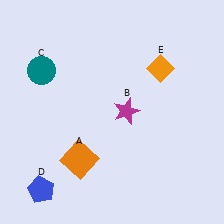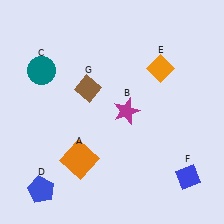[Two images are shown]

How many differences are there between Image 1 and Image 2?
There are 2 differences between the two images.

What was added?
A blue diamond (F), a brown diamond (G) were added in Image 2.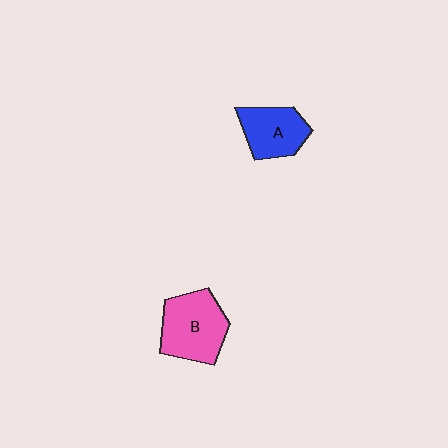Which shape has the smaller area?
Shape A (blue).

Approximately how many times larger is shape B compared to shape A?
Approximately 1.3 times.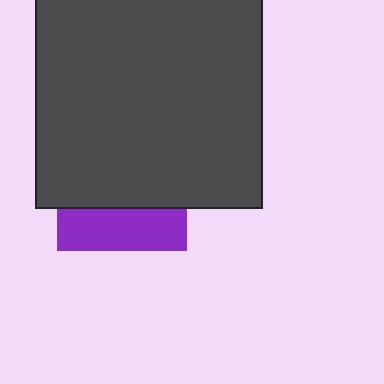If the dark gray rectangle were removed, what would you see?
You would see the complete purple square.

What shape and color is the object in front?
The object in front is a dark gray rectangle.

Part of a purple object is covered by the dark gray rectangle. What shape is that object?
It is a square.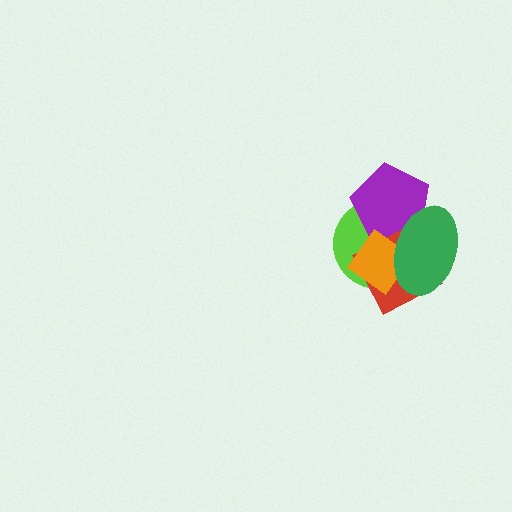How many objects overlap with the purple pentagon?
4 objects overlap with the purple pentagon.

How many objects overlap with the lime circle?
4 objects overlap with the lime circle.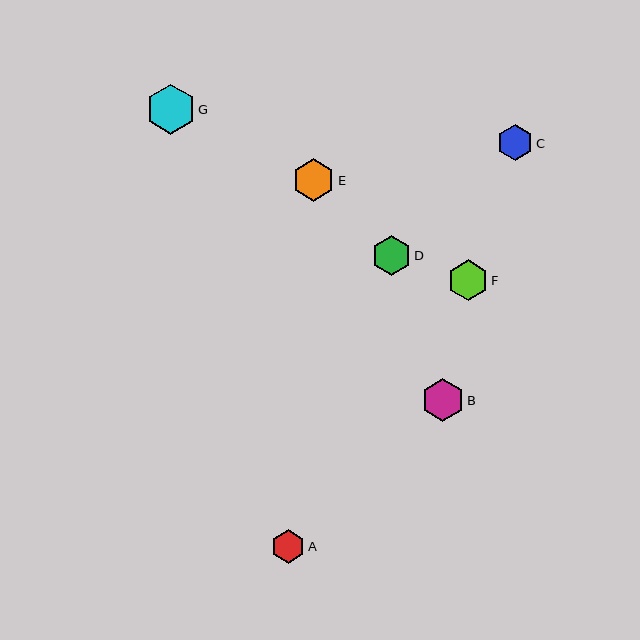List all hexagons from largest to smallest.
From largest to smallest: G, B, E, F, D, C, A.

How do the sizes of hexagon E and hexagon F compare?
Hexagon E and hexagon F are approximately the same size.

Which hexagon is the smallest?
Hexagon A is the smallest with a size of approximately 33 pixels.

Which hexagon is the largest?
Hexagon G is the largest with a size of approximately 50 pixels.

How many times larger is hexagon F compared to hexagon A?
Hexagon F is approximately 1.2 times the size of hexagon A.